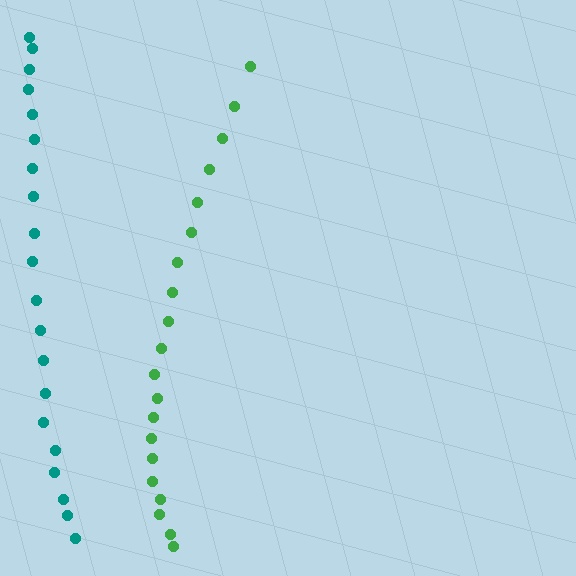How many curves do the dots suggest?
There are 2 distinct paths.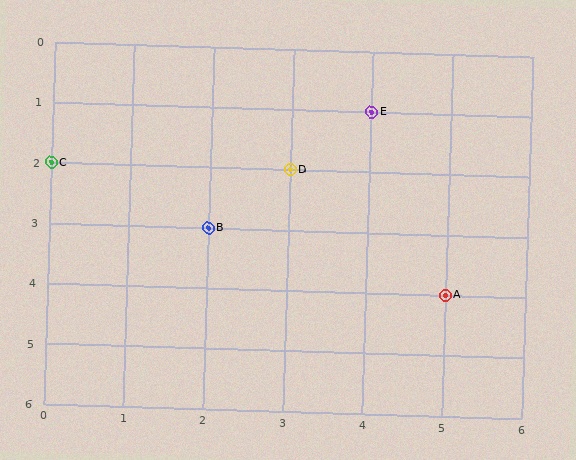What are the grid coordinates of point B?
Point B is at grid coordinates (2, 3).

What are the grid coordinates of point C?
Point C is at grid coordinates (0, 2).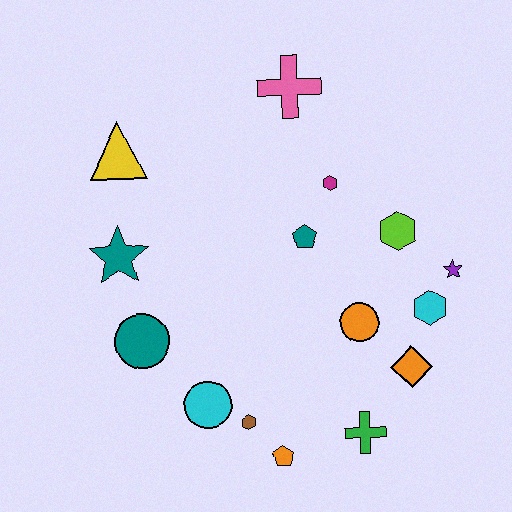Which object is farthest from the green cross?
The yellow triangle is farthest from the green cross.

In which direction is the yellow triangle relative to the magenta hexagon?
The yellow triangle is to the left of the magenta hexagon.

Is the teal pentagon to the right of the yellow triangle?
Yes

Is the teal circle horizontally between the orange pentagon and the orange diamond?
No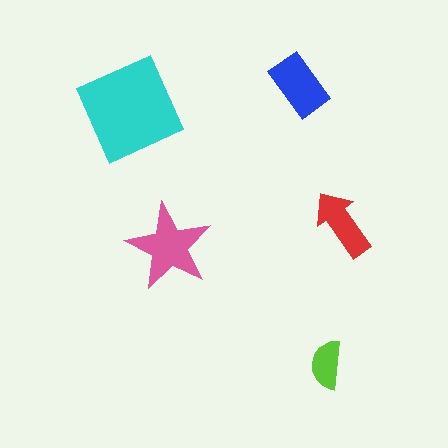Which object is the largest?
The cyan diamond.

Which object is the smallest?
The lime semicircle.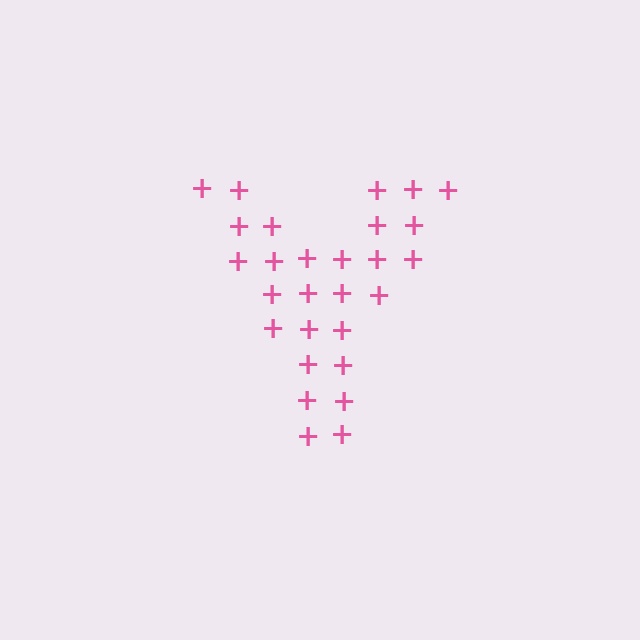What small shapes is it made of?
It is made of small plus signs.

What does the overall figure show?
The overall figure shows the letter Y.